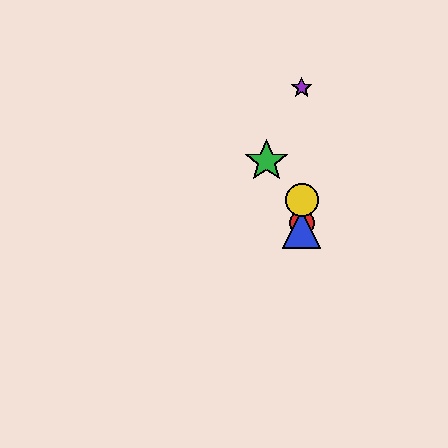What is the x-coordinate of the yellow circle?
The yellow circle is at x≈302.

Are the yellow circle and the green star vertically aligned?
No, the yellow circle is at x≈302 and the green star is at x≈266.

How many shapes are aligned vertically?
4 shapes (the red circle, the blue triangle, the yellow circle, the purple star) are aligned vertically.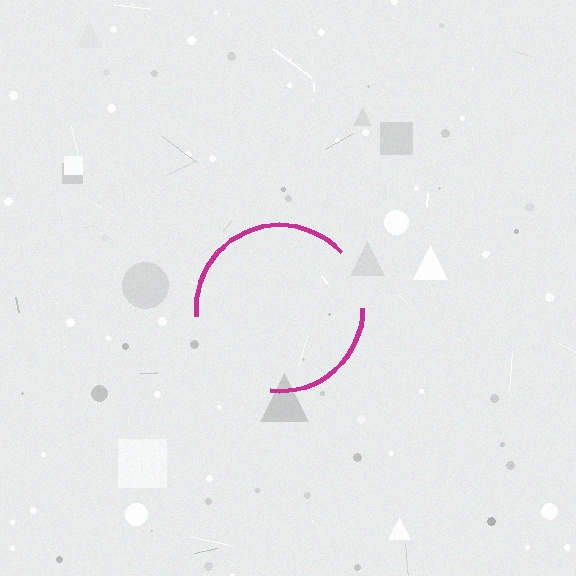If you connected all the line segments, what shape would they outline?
They would outline a circle.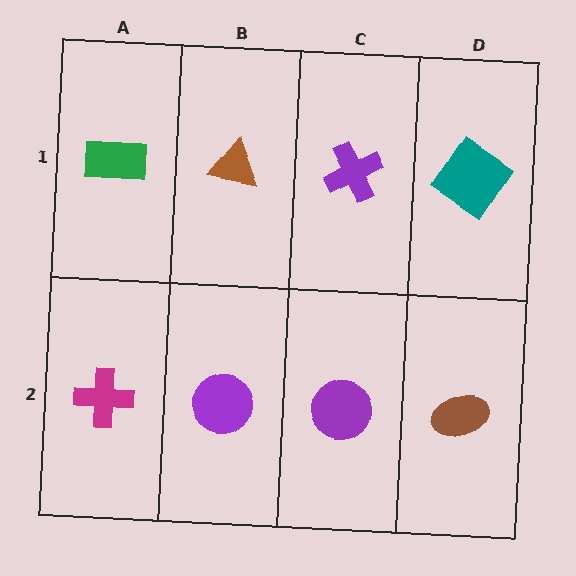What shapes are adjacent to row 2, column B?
A brown triangle (row 1, column B), a magenta cross (row 2, column A), a purple circle (row 2, column C).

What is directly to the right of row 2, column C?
A brown ellipse.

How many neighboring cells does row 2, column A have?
2.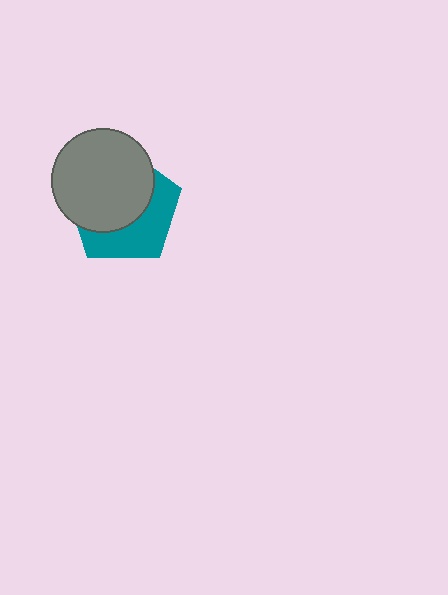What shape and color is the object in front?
The object in front is a gray circle.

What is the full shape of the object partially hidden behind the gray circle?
The partially hidden object is a teal pentagon.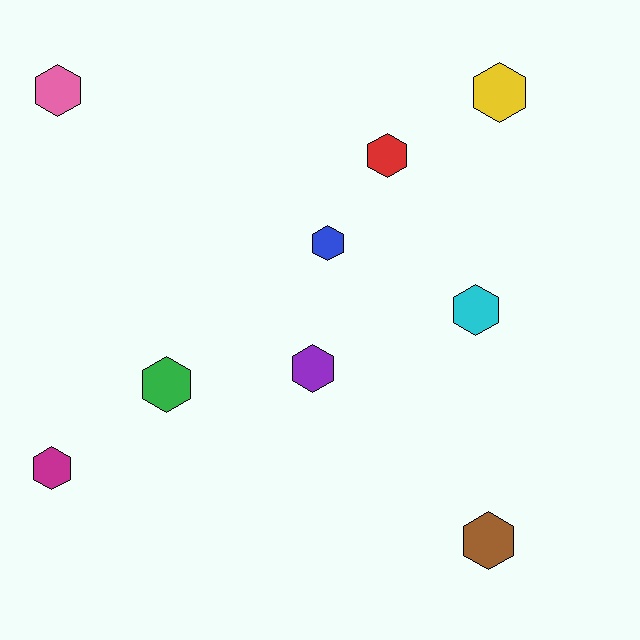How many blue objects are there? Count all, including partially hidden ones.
There is 1 blue object.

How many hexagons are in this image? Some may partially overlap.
There are 9 hexagons.